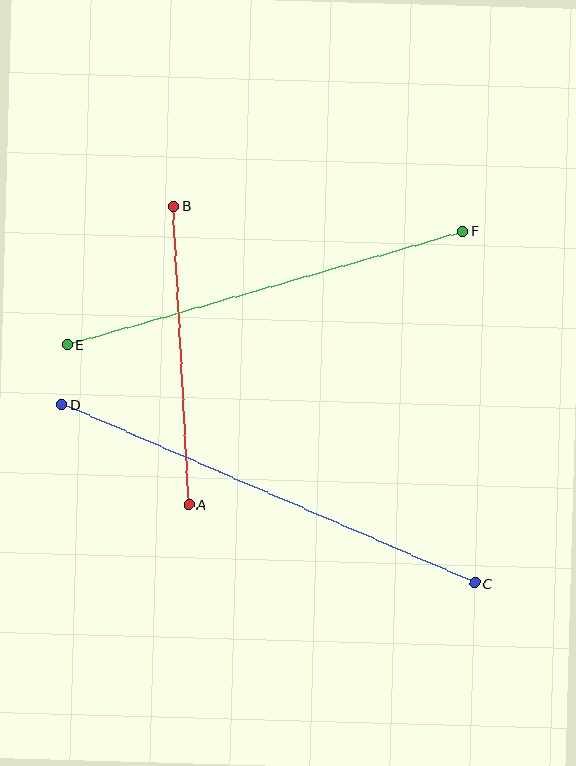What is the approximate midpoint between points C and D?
The midpoint is at approximately (268, 494) pixels.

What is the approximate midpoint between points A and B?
The midpoint is at approximately (181, 355) pixels.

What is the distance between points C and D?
The distance is approximately 450 pixels.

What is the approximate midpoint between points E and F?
The midpoint is at approximately (265, 288) pixels.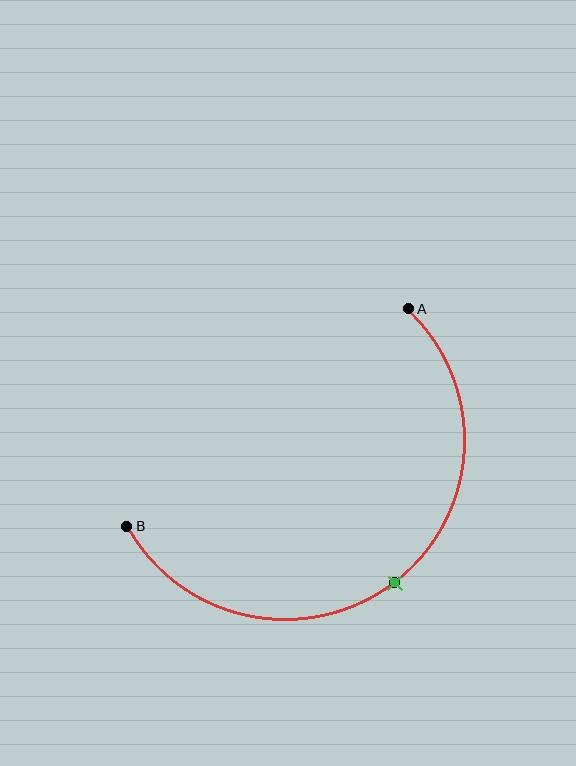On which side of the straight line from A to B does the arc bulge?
The arc bulges below and to the right of the straight line connecting A and B.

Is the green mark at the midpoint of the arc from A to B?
Yes. The green mark lies on the arc at equal arc-length from both A and B — it is the arc midpoint.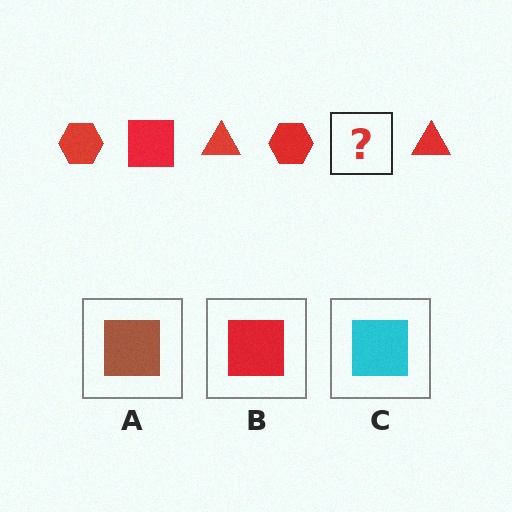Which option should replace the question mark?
Option B.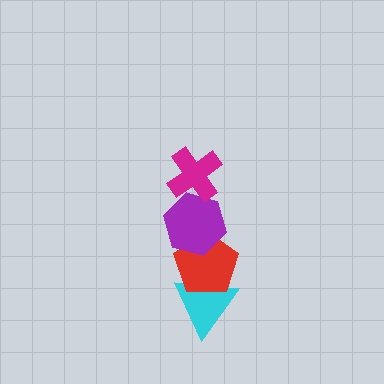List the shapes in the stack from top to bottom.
From top to bottom: the magenta cross, the purple hexagon, the red pentagon, the cyan triangle.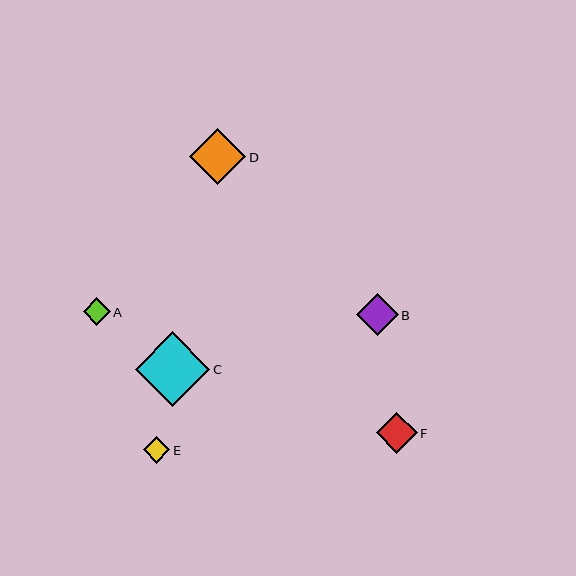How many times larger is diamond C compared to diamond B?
Diamond C is approximately 1.8 times the size of diamond B.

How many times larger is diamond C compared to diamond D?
Diamond C is approximately 1.3 times the size of diamond D.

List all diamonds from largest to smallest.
From largest to smallest: C, D, B, F, A, E.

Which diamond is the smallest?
Diamond E is the smallest with a size of approximately 27 pixels.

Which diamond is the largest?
Diamond C is the largest with a size of approximately 75 pixels.